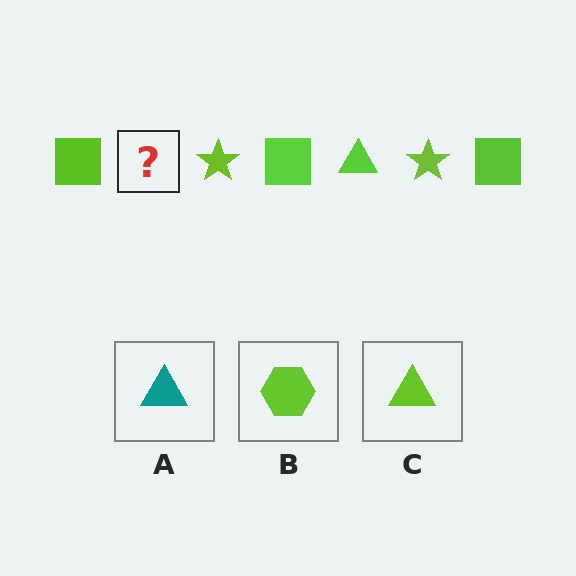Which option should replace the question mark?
Option C.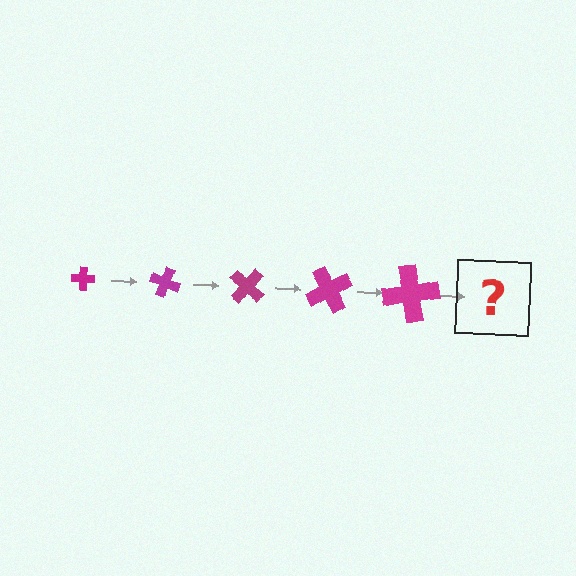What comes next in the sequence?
The next element should be a cross, larger than the previous one and rotated 100 degrees from the start.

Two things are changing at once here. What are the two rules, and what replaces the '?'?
The two rules are that the cross grows larger each step and it rotates 20 degrees each step. The '?' should be a cross, larger than the previous one and rotated 100 degrees from the start.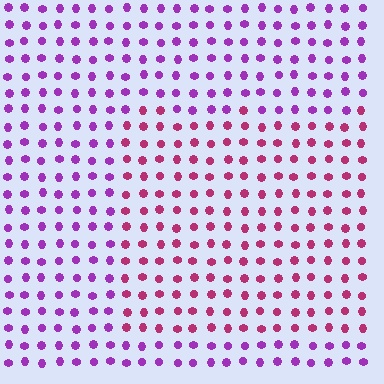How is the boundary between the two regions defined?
The boundary is defined purely by a slight shift in hue (about 41 degrees). Spacing, size, and orientation are identical on both sides.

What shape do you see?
I see a rectangle.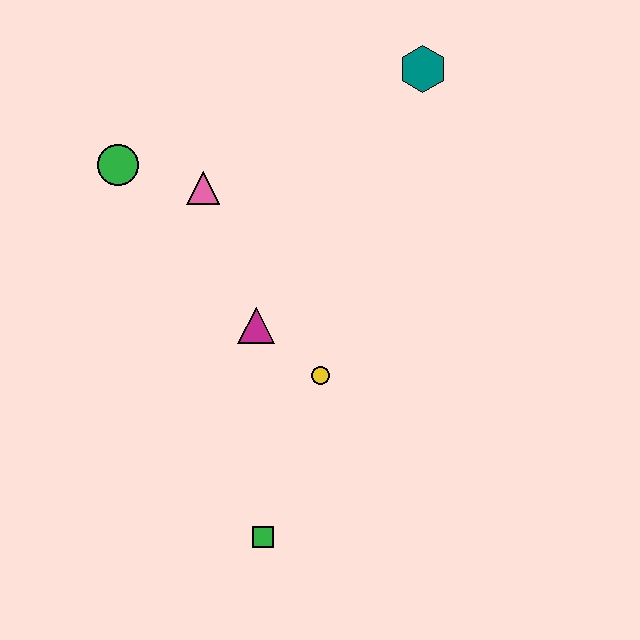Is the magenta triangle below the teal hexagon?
Yes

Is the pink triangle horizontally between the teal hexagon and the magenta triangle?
No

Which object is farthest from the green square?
The teal hexagon is farthest from the green square.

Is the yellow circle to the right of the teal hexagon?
No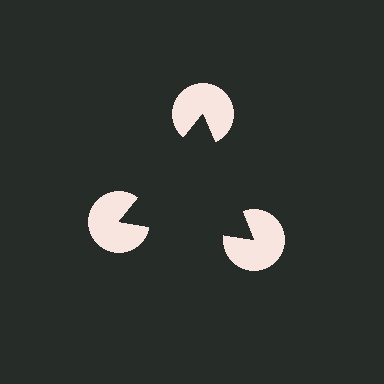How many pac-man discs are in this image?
There are 3 — one at each vertex of the illusory triangle.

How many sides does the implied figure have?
3 sides.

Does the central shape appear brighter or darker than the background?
It typically appears slightly darker than the background, even though no actual brightness change is drawn.